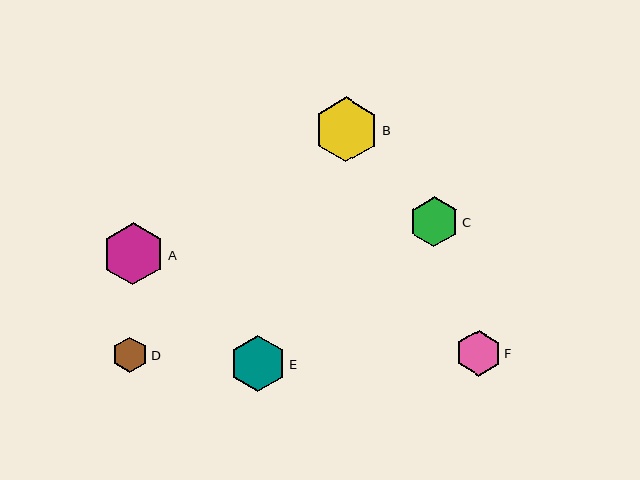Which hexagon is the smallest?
Hexagon D is the smallest with a size of approximately 36 pixels.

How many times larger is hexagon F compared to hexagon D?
Hexagon F is approximately 1.3 times the size of hexagon D.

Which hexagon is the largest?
Hexagon B is the largest with a size of approximately 64 pixels.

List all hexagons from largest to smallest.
From largest to smallest: B, A, E, C, F, D.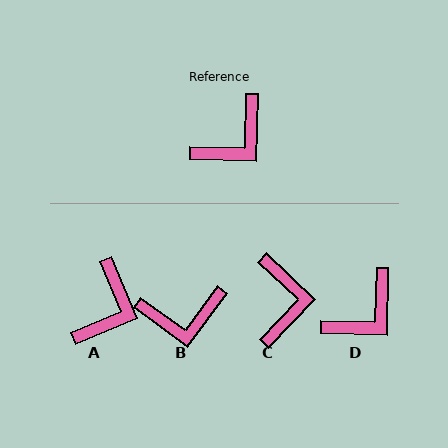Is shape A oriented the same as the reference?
No, it is off by about 24 degrees.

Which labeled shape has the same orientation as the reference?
D.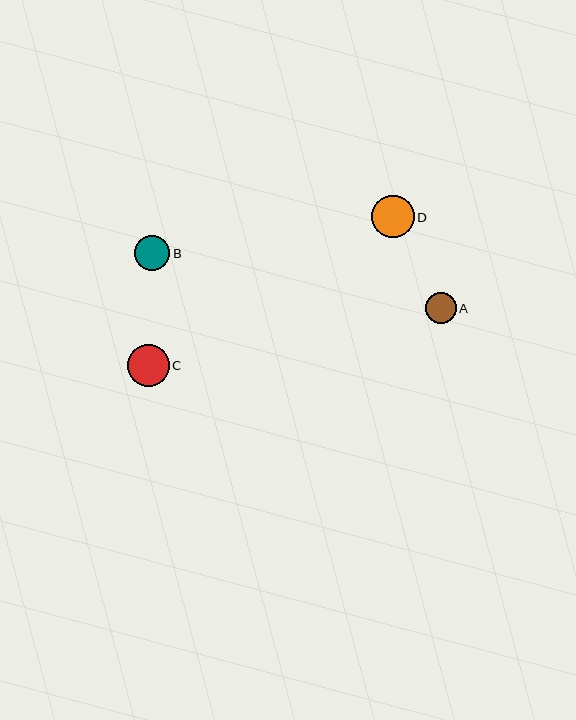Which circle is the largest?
Circle D is the largest with a size of approximately 42 pixels.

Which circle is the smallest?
Circle A is the smallest with a size of approximately 30 pixels.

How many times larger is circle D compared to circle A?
Circle D is approximately 1.4 times the size of circle A.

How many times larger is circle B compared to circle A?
Circle B is approximately 1.2 times the size of circle A.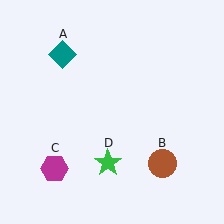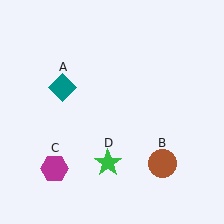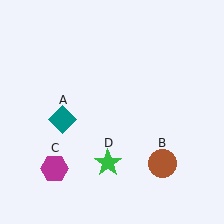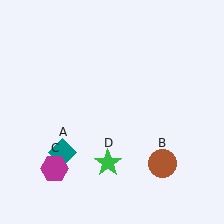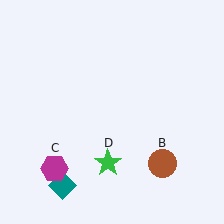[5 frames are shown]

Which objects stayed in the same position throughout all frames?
Brown circle (object B) and magenta hexagon (object C) and green star (object D) remained stationary.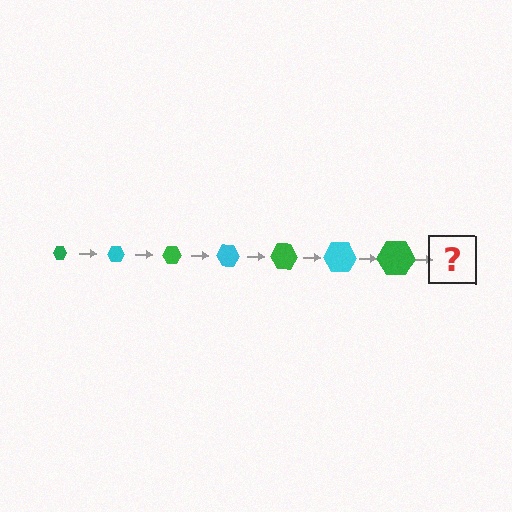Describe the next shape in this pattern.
It should be a cyan hexagon, larger than the previous one.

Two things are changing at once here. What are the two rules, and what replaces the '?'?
The two rules are that the hexagon grows larger each step and the color cycles through green and cyan. The '?' should be a cyan hexagon, larger than the previous one.